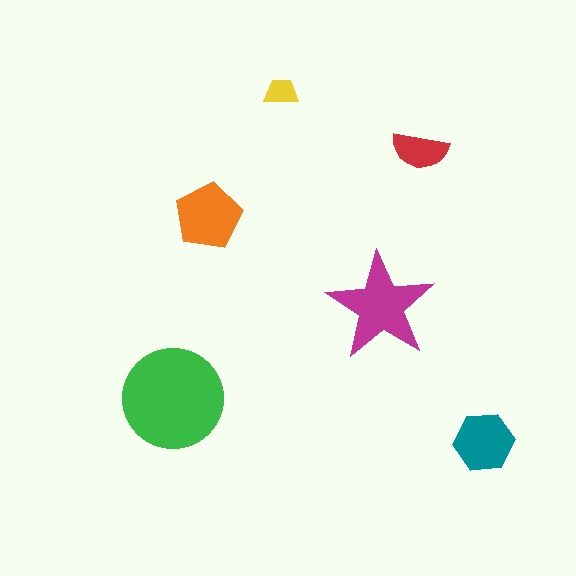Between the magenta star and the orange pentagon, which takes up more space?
The magenta star.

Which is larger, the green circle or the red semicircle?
The green circle.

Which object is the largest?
The green circle.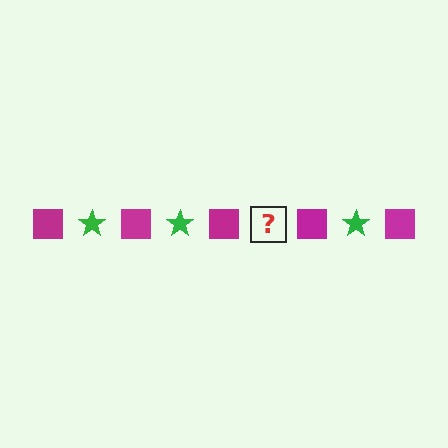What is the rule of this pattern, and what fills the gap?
The rule is that the pattern alternates between magenta square and green star. The gap should be filled with a green star.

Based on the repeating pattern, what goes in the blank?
The blank should be a green star.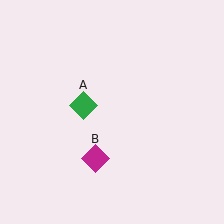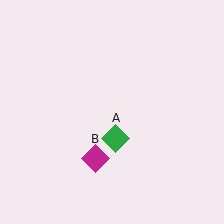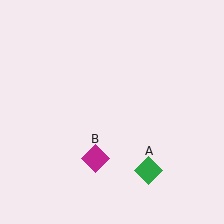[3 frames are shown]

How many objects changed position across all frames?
1 object changed position: green diamond (object A).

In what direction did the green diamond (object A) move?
The green diamond (object A) moved down and to the right.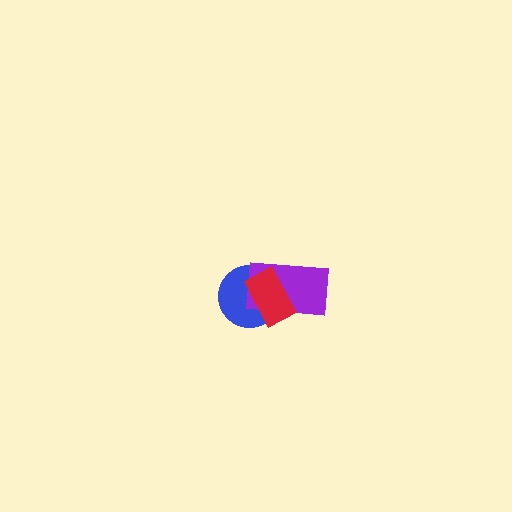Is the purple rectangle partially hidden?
Yes, it is partially covered by another shape.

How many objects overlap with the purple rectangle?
2 objects overlap with the purple rectangle.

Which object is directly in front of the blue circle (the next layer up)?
The purple rectangle is directly in front of the blue circle.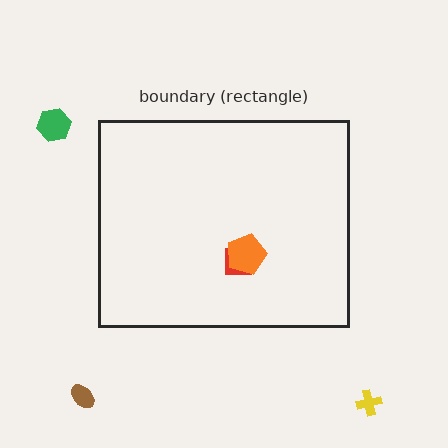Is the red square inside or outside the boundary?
Inside.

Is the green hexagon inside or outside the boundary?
Outside.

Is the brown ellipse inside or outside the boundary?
Outside.